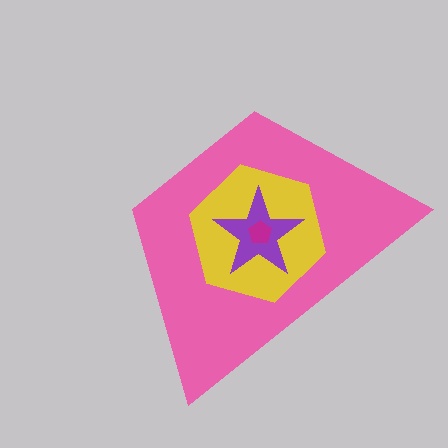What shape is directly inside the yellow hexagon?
The purple star.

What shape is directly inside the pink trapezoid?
The yellow hexagon.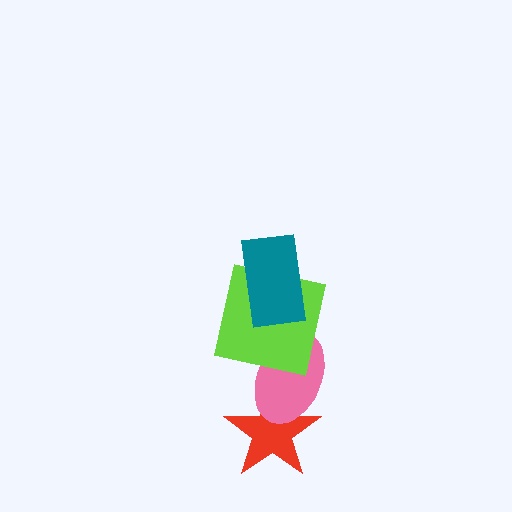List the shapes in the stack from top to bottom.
From top to bottom: the teal rectangle, the lime square, the pink ellipse, the red star.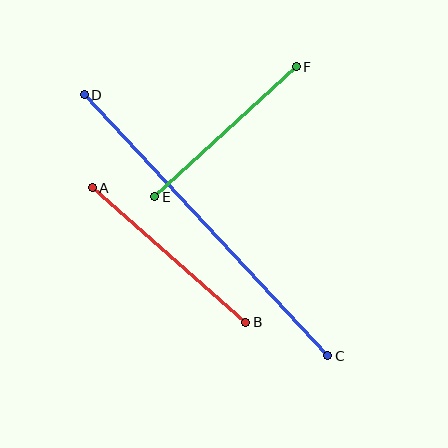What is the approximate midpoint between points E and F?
The midpoint is at approximately (226, 132) pixels.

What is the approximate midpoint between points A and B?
The midpoint is at approximately (169, 255) pixels.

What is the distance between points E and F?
The distance is approximately 192 pixels.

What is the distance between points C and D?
The distance is approximately 357 pixels.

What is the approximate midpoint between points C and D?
The midpoint is at approximately (206, 225) pixels.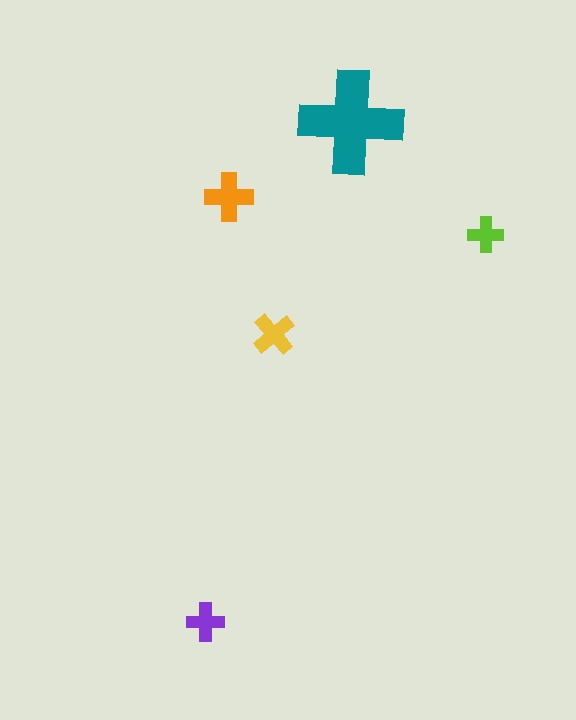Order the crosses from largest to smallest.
the teal one, the orange one, the yellow one, the purple one, the lime one.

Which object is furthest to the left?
The purple cross is leftmost.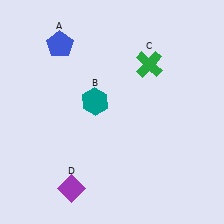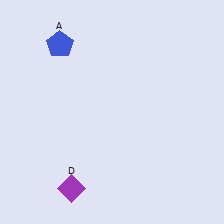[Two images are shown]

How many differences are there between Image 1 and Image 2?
There are 2 differences between the two images.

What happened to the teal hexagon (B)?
The teal hexagon (B) was removed in Image 2. It was in the top-left area of Image 1.